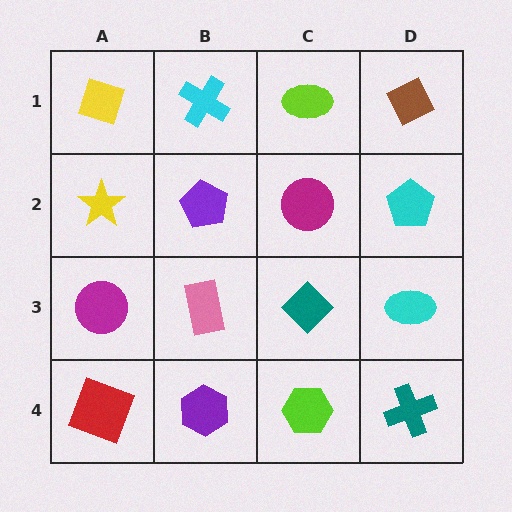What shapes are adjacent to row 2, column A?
A yellow diamond (row 1, column A), a magenta circle (row 3, column A), a purple pentagon (row 2, column B).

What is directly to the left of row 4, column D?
A lime hexagon.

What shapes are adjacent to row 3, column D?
A cyan pentagon (row 2, column D), a teal cross (row 4, column D), a teal diamond (row 3, column C).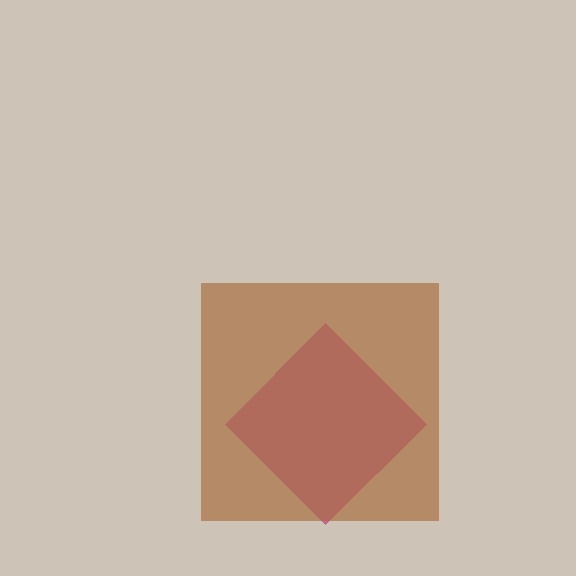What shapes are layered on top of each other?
The layered shapes are: a magenta diamond, a brown square.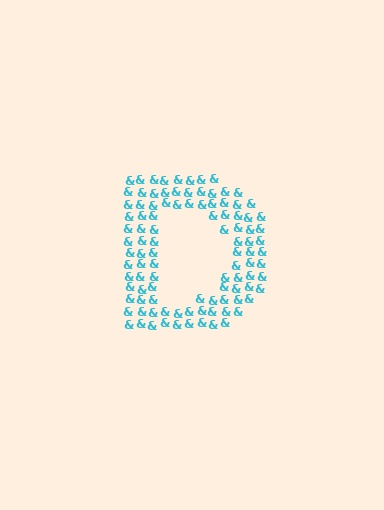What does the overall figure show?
The overall figure shows the letter D.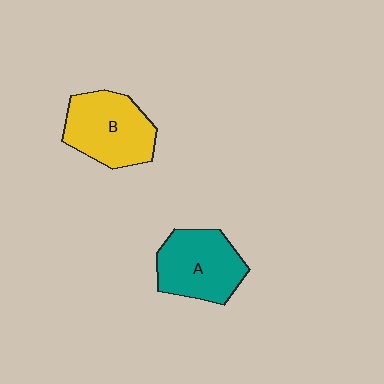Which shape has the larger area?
Shape B (yellow).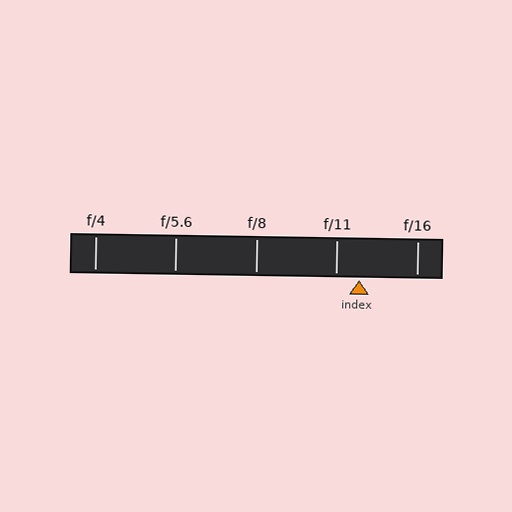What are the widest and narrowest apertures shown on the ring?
The widest aperture shown is f/4 and the narrowest is f/16.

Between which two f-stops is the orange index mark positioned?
The index mark is between f/11 and f/16.